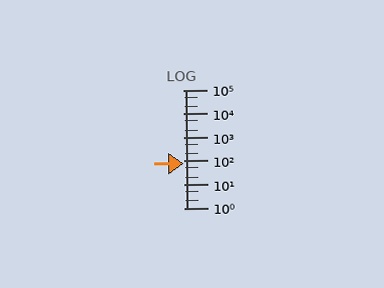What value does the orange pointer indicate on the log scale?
The pointer indicates approximately 79.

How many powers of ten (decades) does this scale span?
The scale spans 5 decades, from 1 to 100000.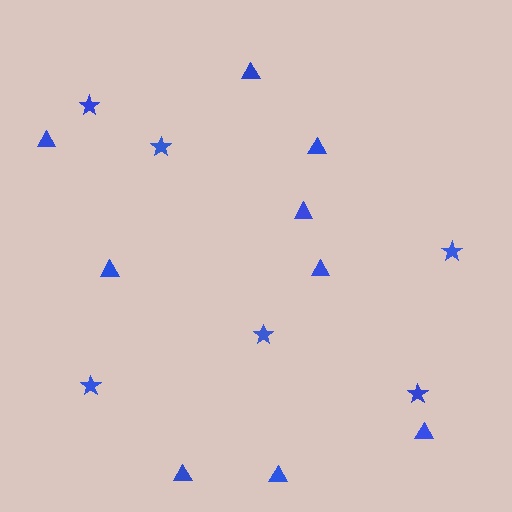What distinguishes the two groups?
There are 2 groups: one group of triangles (9) and one group of stars (6).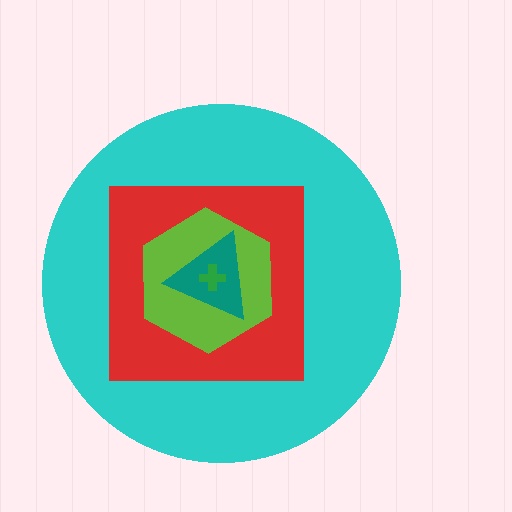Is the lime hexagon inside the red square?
Yes.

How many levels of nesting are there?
5.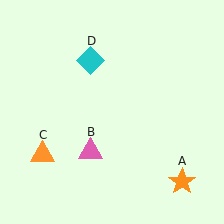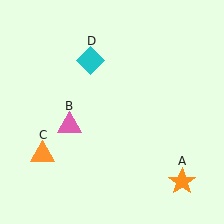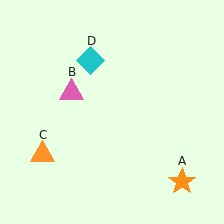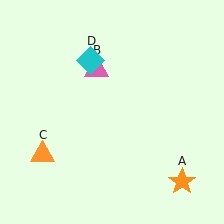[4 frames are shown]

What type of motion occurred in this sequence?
The pink triangle (object B) rotated clockwise around the center of the scene.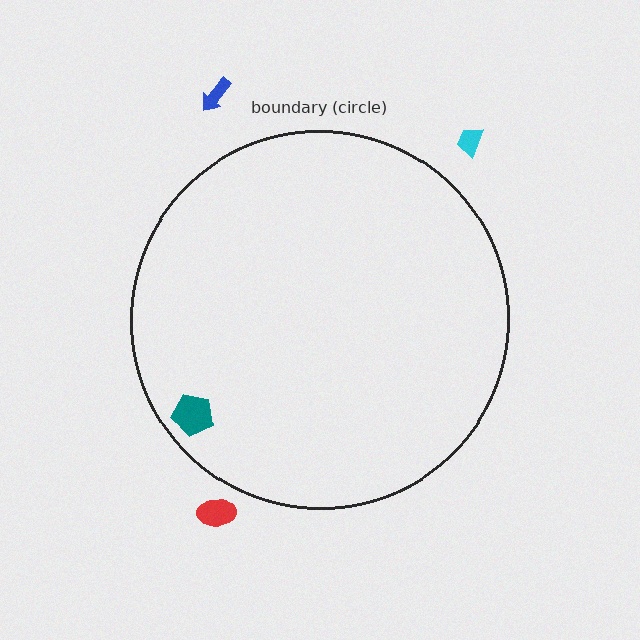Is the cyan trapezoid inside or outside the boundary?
Outside.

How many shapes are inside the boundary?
1 inside, 3 outside.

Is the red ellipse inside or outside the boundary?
Outside.